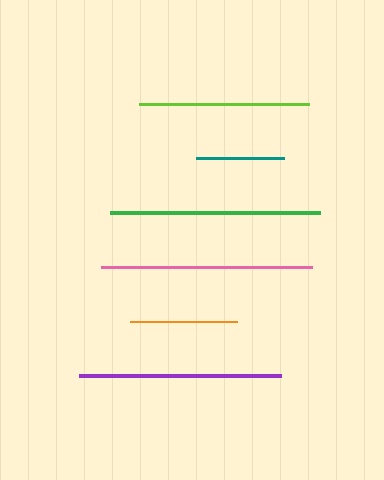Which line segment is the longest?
The pink line is the longest at approximately 211 pixels.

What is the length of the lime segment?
The lime segment is approximately 169 pixels long.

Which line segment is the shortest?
The teal line is the shortest at approximately 88 pixels.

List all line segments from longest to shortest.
From longest to shortest: pink, green, purple, lime, orange, teal.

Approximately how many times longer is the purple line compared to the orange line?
The purple line is approximately 1.9 times the length of the orange line.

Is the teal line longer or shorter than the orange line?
The orange line is longer than the teal line.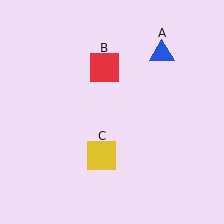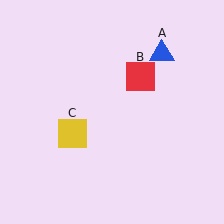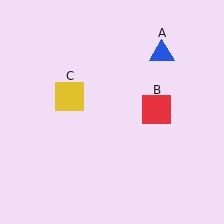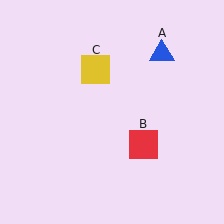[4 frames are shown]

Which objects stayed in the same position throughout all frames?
Blue triangle (object A) remained stationary.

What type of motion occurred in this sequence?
The red square (object B), yellow square (object C) rotated clockwise around the center of the scene.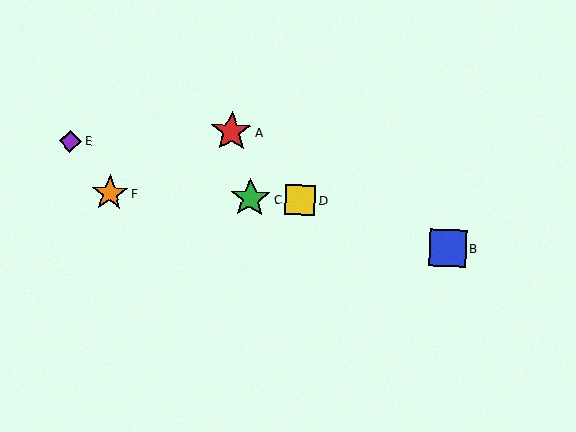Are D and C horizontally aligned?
Yes, both are at y≈200.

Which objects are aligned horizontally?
Objects C, D, F are aligned horizontally.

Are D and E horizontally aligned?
No, D is at y≈200 and E is at y≈141.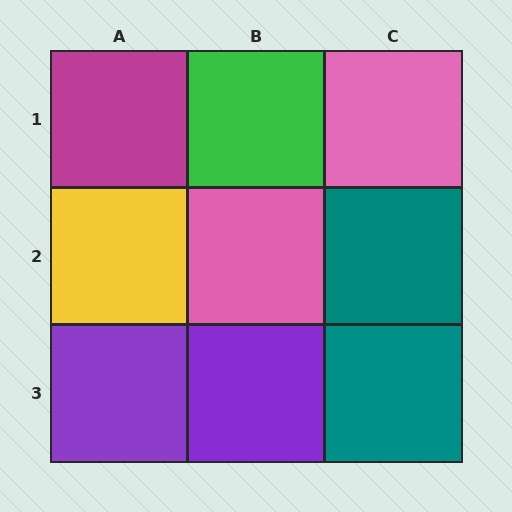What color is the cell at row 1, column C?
Pink.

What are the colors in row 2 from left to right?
Yellow, pink, teal.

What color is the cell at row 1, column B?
Green.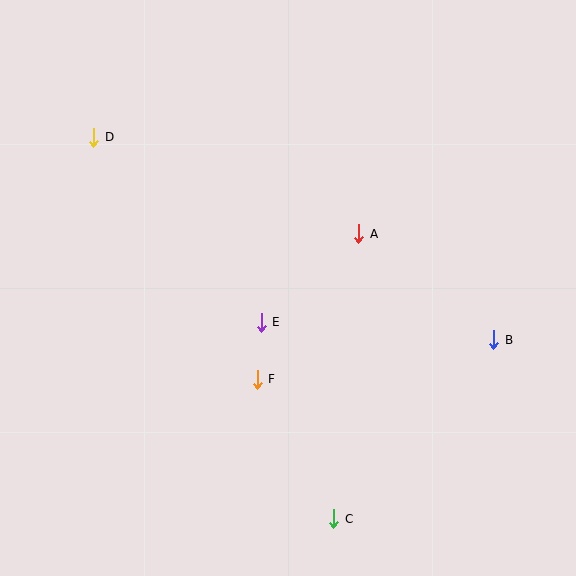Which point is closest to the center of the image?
Point E at (261, 322) is closest to the center.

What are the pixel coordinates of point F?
Point F is at (257, 379).